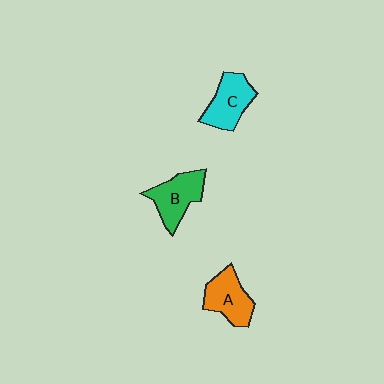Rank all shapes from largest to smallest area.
From largest to smallest: B (green), C (cyan), A (orange).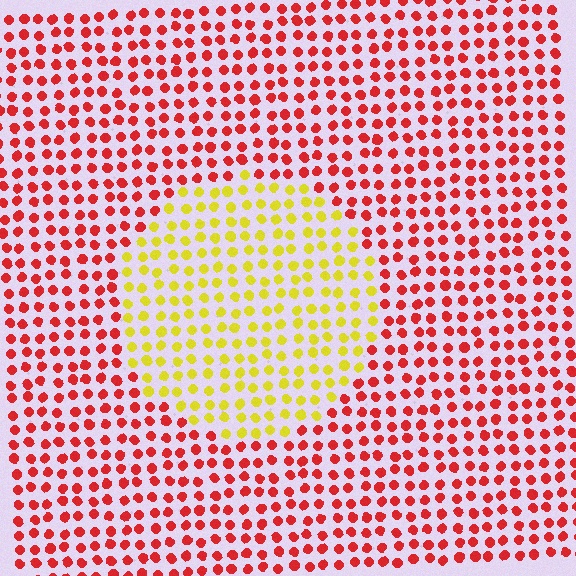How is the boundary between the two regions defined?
The boundary is defined purely by a slight shift in hue (about 62 degrees). Spacing, size, and orientation are identical on both sides.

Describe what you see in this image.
The image is filled with small red elements in a uniform arrangement. A circle-shaped region is visible where the elements are tinted to a slightly different hue, forming a subtle color boundary.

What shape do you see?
I see a circle.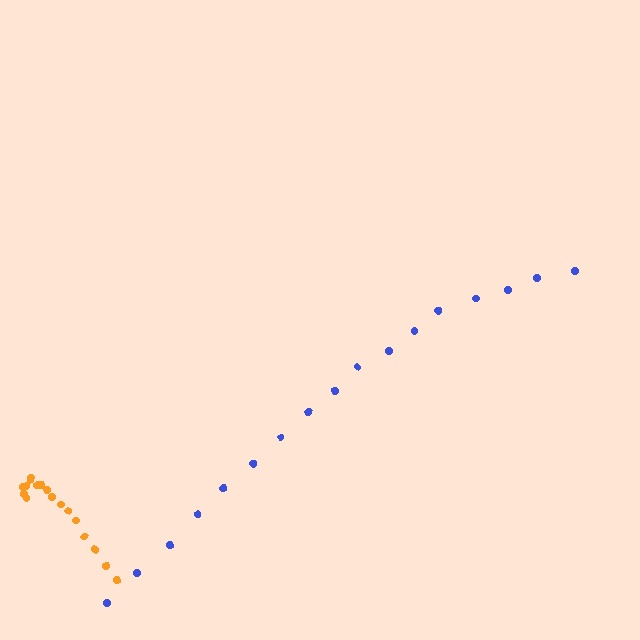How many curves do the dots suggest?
There are 2 distinct paths.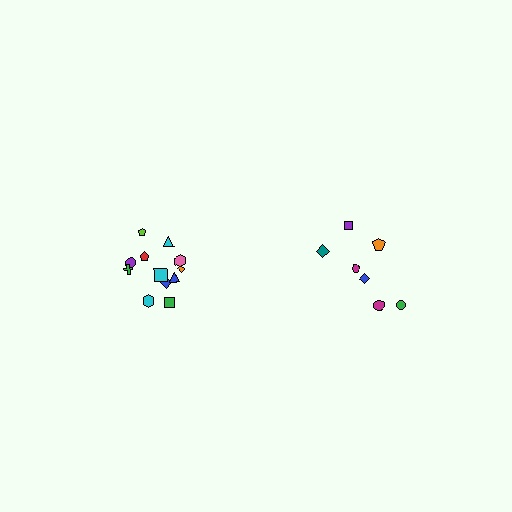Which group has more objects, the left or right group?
The left group.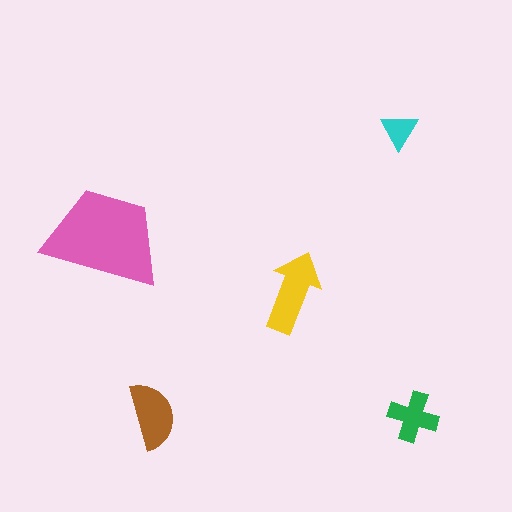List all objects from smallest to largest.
The cyan triangle, the green cross, the brown semicircle, the yellow arrow, the pink trapezoid.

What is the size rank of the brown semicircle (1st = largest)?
3rd.